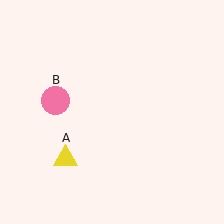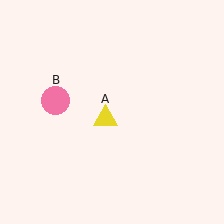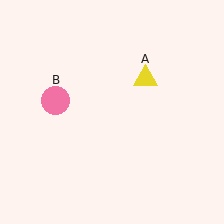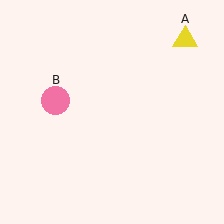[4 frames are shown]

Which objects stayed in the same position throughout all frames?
Pink circle (object B) remained stationary.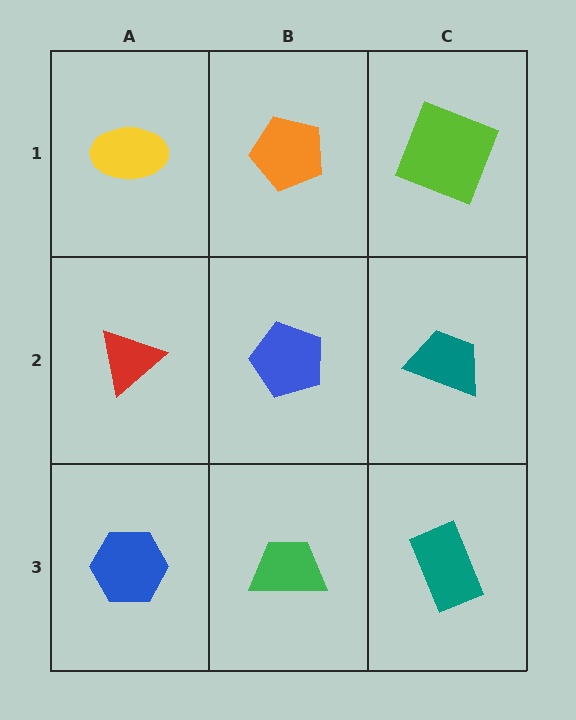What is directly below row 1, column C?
A teal trapezoid.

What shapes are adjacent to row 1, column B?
A blue pentagon (row 2, column B), a yellow ellipse (row 1, column A), a lime square (row 1, column C).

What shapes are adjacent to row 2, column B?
An orange pentagon (row 1, column B), a green trapezoid (row 3, column B), a red triangle (row 2, column A), a teal trapezoid (row 2, column C).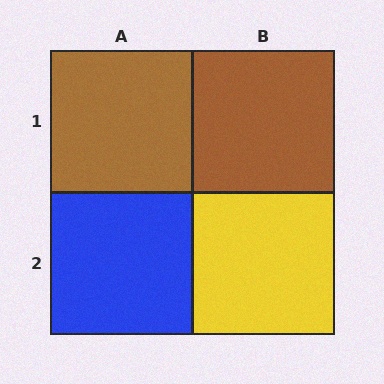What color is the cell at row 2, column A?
Blue.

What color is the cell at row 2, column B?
Yellow.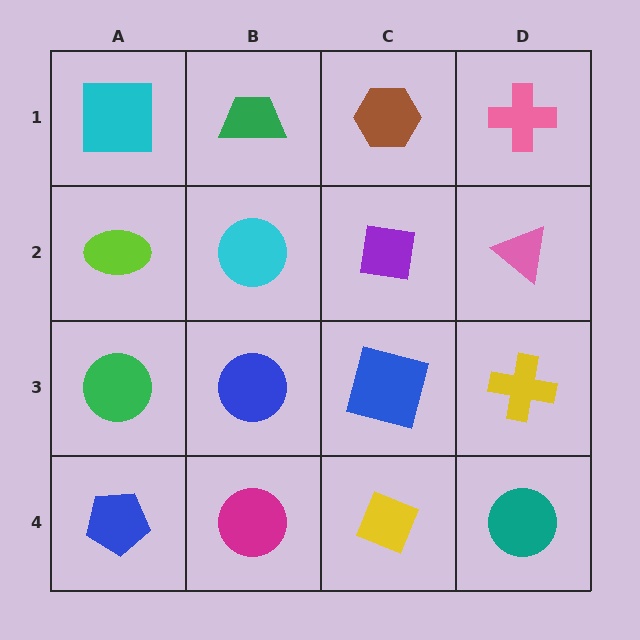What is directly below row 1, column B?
A cyan circle.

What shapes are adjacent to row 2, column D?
A pink cross (row 1, column D), a yellow cross (row 3, column D), a purple square (row 2, column C).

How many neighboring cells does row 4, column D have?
2.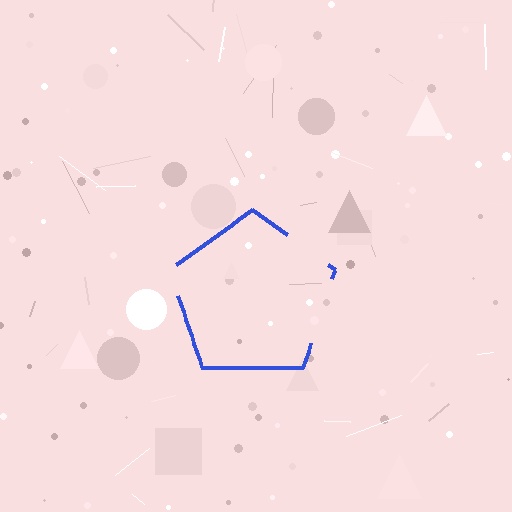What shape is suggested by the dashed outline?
The dashed outline suggests a pentagon.